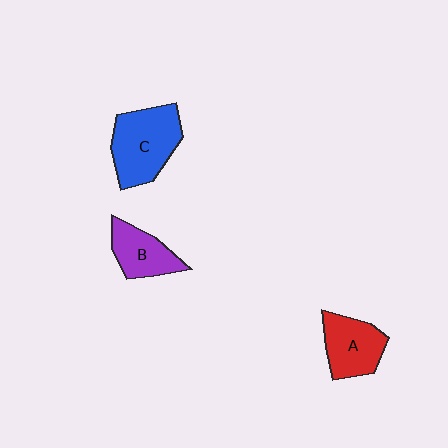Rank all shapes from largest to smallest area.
From largest to smallest: C (blue), A (red), B (purple).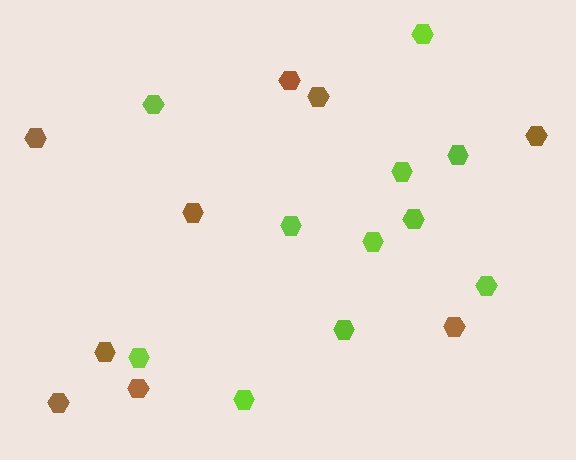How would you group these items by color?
There are 2 groups: one group of lime hexagons (11) and one group of brown hexagons (9).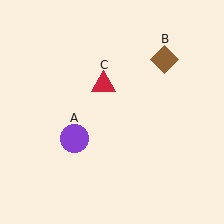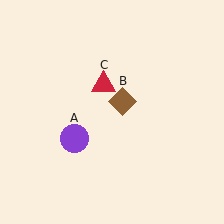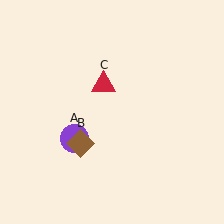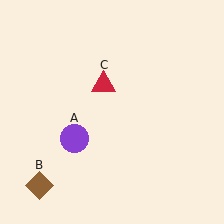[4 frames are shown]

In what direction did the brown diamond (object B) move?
The brown diamond (object B) moved down and to the left.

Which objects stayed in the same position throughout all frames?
Purple circle (object A) and red triangle (object C) remained stationary.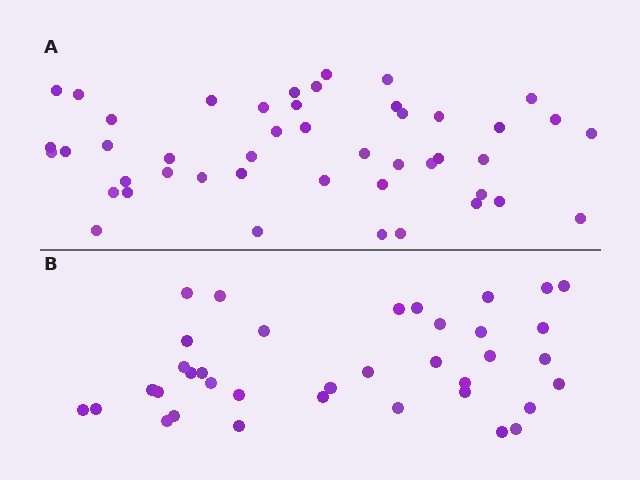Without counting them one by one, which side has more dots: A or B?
Region A (the top region) has more dots.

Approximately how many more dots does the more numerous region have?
Region A has roughly 8 or so more dots than region B.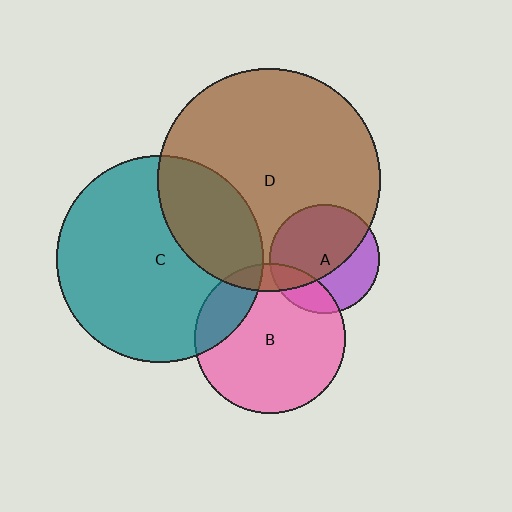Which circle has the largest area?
Circle D (brown).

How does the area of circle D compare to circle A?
Approximately 4.1 times.